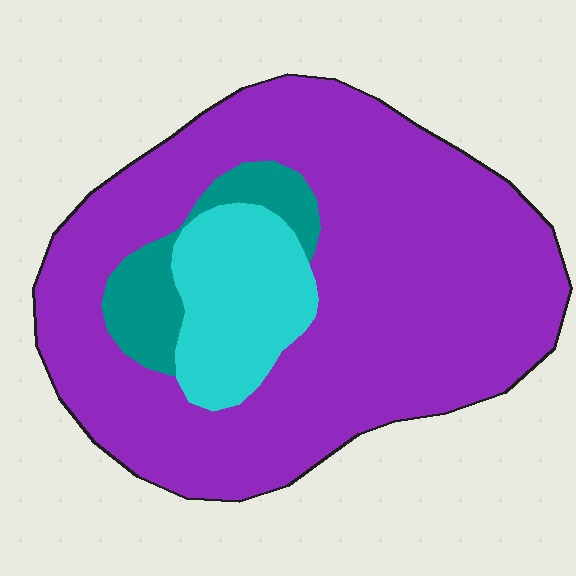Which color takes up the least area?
Teal, at roughly 10%.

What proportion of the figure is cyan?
Cyan takes up less than a quarter of the figure.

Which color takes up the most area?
Purple, at roughly 75%.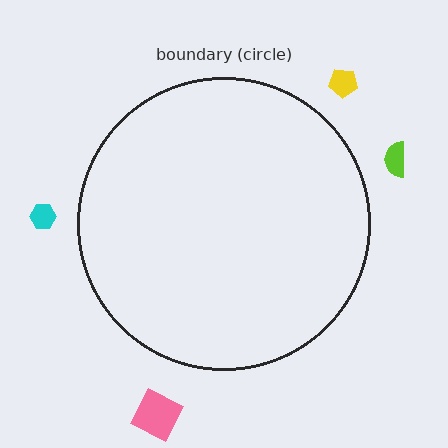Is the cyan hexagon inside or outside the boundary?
Outside.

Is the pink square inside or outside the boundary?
Outside.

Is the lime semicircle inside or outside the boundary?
Outside.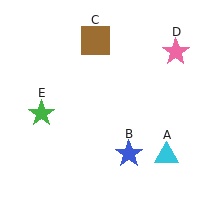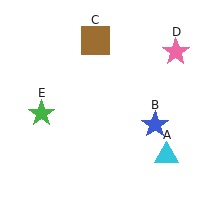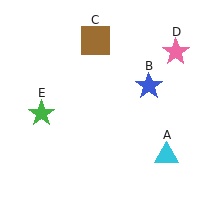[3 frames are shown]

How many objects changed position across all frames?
1 object changed position: blue star (object B).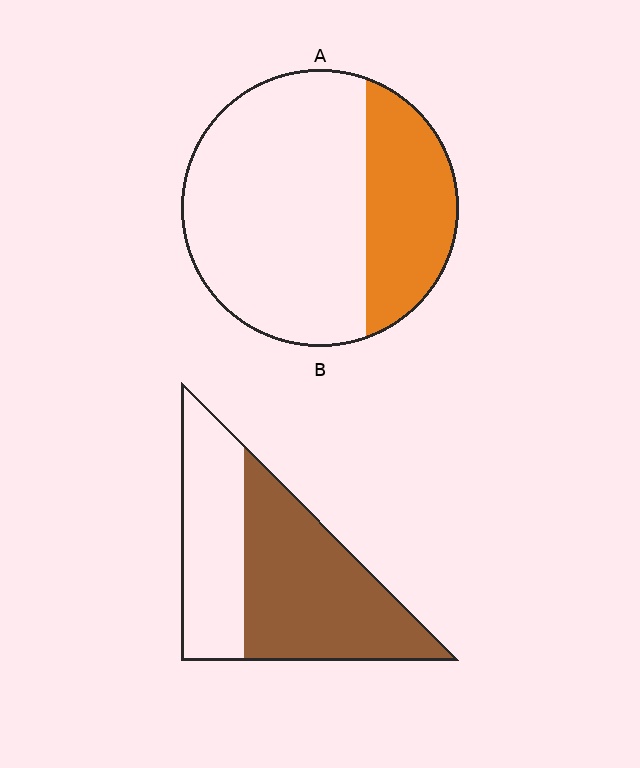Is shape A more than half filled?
No.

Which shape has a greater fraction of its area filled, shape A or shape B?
Shape B.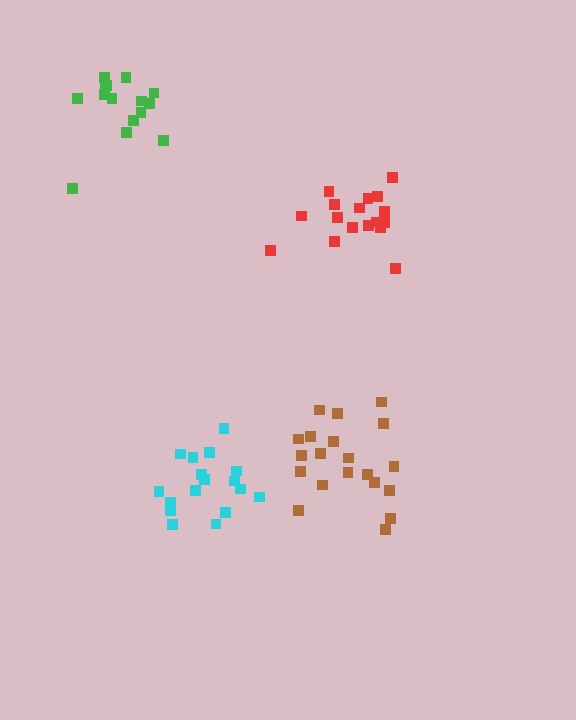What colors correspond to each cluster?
The clusters are colored: brown, red, cyan, green.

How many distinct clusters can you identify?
There are 4 distinct clusters.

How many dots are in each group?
Group 1: 20 dots, Group 2: 18 dots, Group 3: 17 dots, Group 4: 15 dots (70 total).